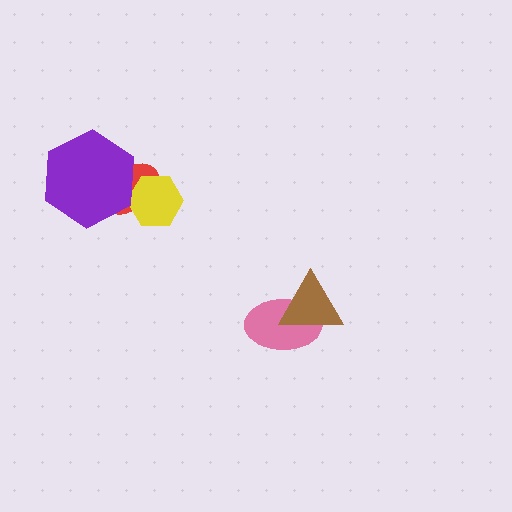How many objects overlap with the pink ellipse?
1 object overlaps with the pink ellipse.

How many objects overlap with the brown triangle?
1 object overlaps with the brown triangle.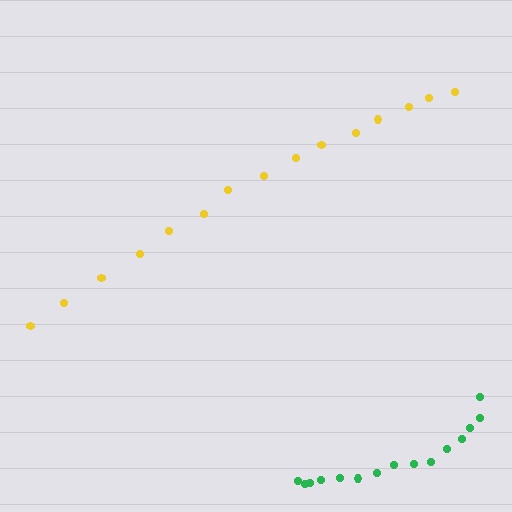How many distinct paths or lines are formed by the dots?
There are 2 distinct paths.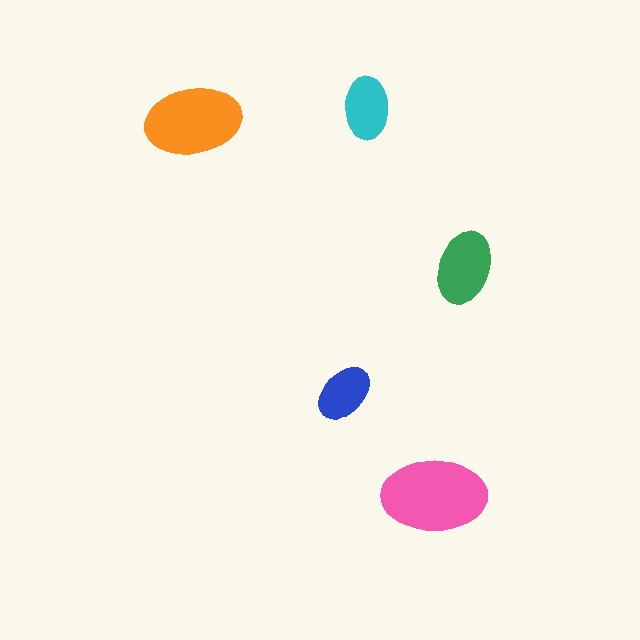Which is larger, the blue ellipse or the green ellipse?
The green one.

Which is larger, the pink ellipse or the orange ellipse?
The pink one.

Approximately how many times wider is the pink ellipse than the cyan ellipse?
About 1.5 times wider.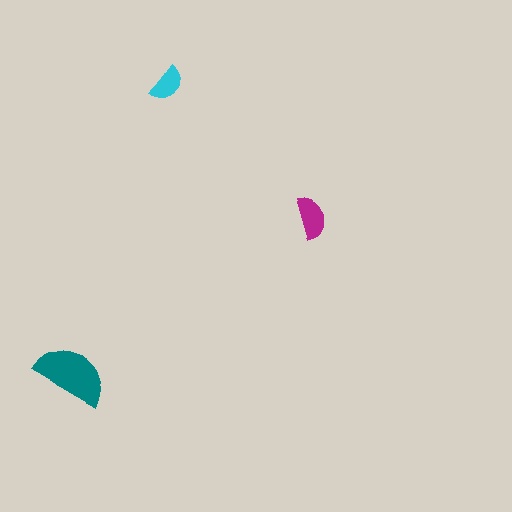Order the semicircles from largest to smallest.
the teal one, the magenta one, the cyan one.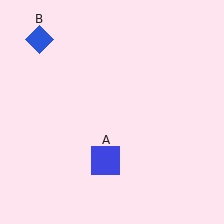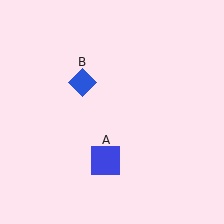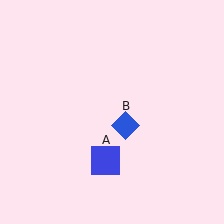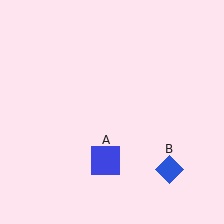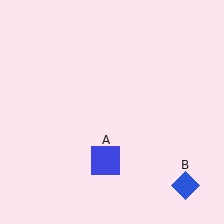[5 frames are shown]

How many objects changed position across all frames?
1 object changed position: blue diamond (object B).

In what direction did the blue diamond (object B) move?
The blue diamond (object B) moved down and to the right.